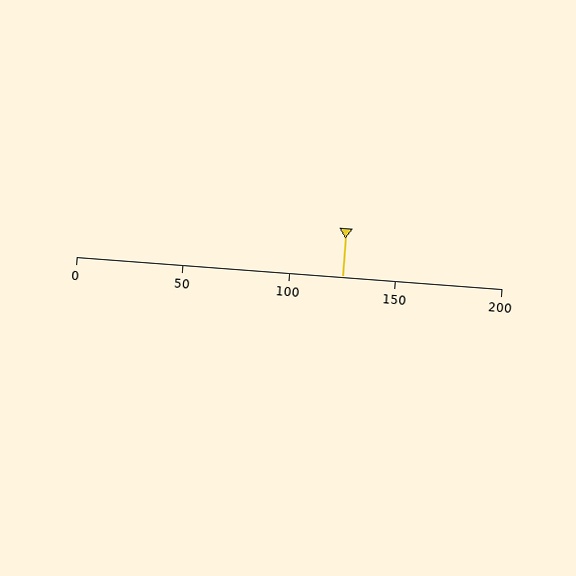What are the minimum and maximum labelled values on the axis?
The axis runs from 0 to 200.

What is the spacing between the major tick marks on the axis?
The major ticks are spaced 50 apart.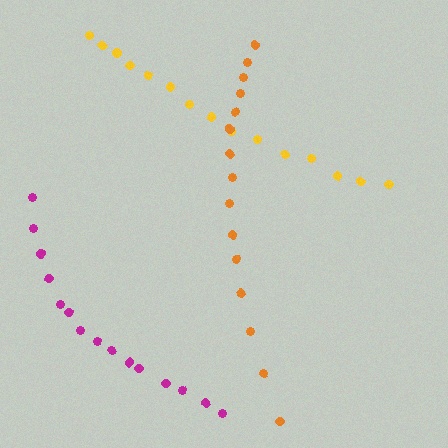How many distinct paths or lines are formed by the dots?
There are 3 distinct paths.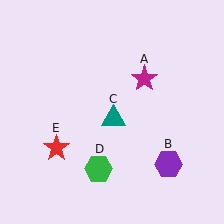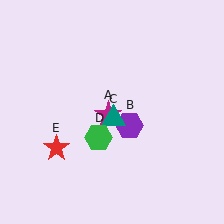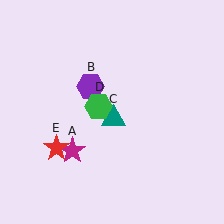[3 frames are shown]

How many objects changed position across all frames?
3 objects changed position: magenta star (object A), purple hexagon (object B), green hexagon (object D).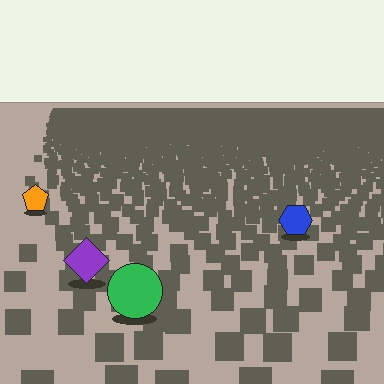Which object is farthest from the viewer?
The orange pentagon is farthest from the viewer. It appears smaller and the ground texture around it is denser.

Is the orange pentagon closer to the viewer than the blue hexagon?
No. The blue hexagon is closer — you can tell from the texture gradient: the ground texture is coarser near it.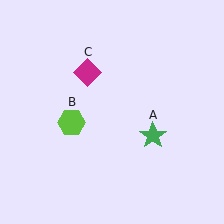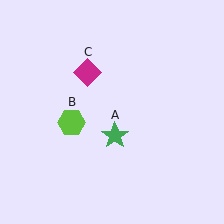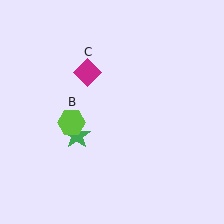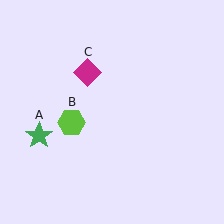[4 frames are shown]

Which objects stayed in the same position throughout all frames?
Lime hexagon (object B) and magenta diamond (object C) remained stationary.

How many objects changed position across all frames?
1 object changed position: green star (object A).